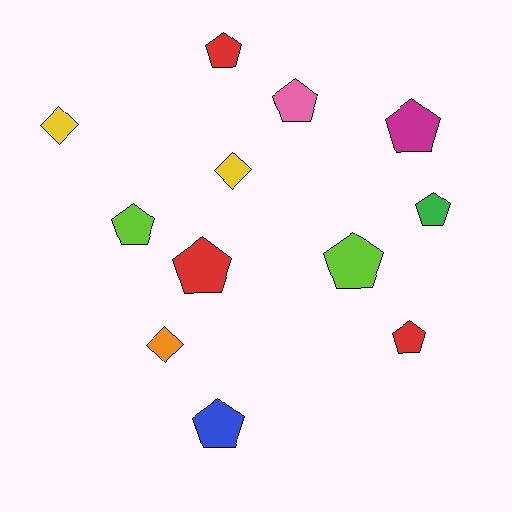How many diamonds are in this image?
There are 3 diamonds.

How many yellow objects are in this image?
There are 2 yellow objects.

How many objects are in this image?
There are 12 objects.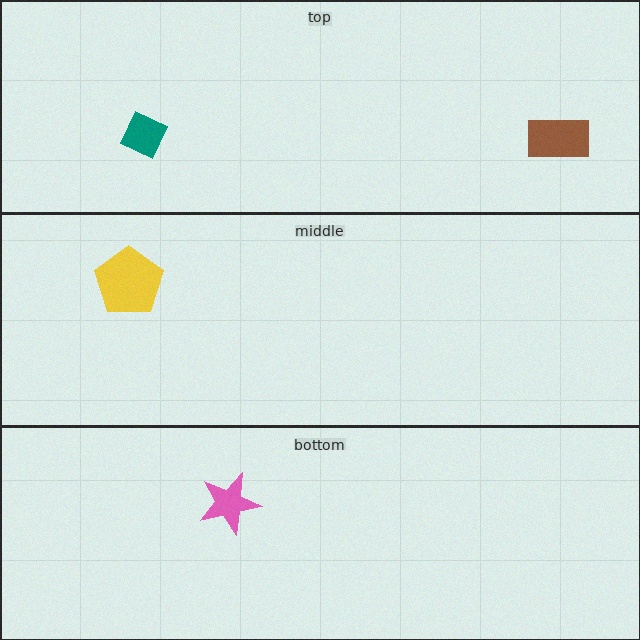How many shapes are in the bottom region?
1.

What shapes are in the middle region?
The yellow pentagon.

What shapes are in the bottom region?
The pink star.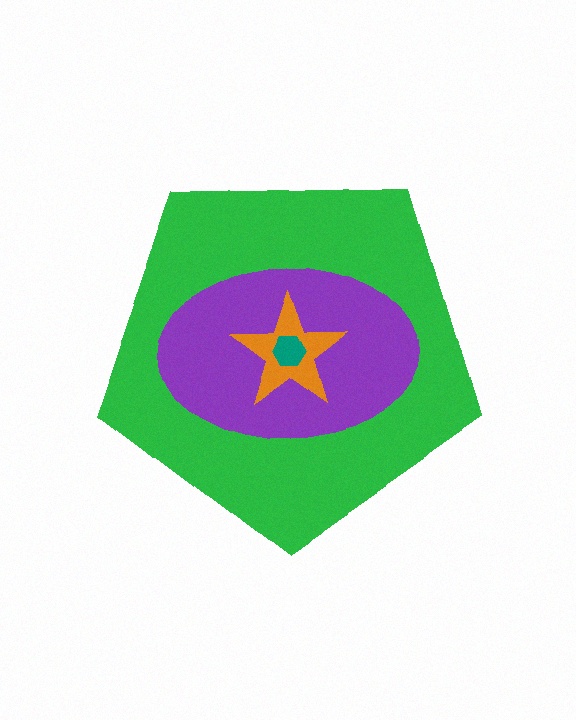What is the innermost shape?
The teal hexagon.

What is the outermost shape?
The green pentagon.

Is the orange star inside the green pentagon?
Yes.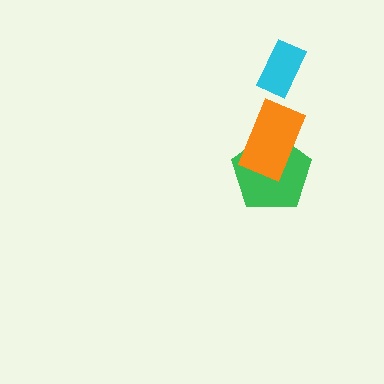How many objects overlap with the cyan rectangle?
0 objects overlap with the cyan rectangle.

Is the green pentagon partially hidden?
Yes, it is partially covered by another shape.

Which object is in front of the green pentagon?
The orange rectangle is in front of the green pentagon.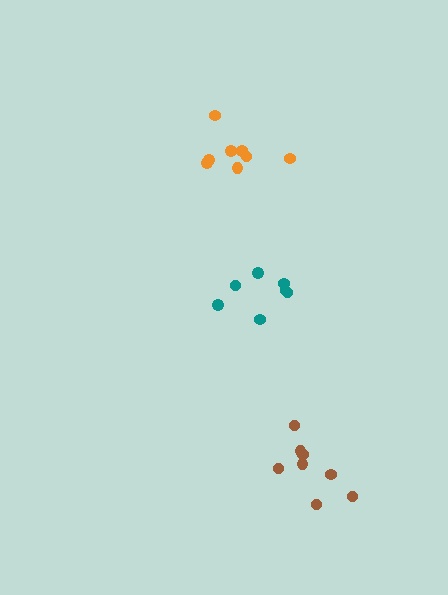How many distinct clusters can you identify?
There are 3 distinct clusters.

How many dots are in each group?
Group 1: 7 dots, Group 2: 9 dots, Group 3: 8 dots (24 total).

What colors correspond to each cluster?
The clusters are colored: teal, orange, brown.